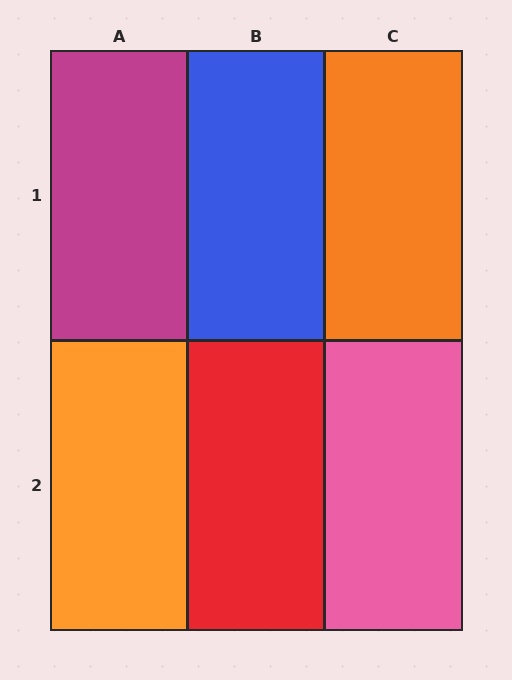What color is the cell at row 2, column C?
Pink.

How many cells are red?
1 cell is red.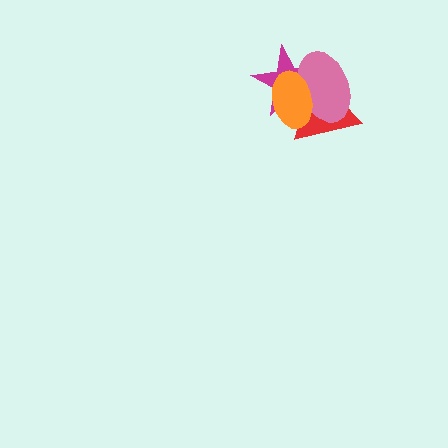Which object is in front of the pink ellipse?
The orange ellipse is in front of the pink ellipse.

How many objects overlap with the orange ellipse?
3 objects overlap with the orange ellipse.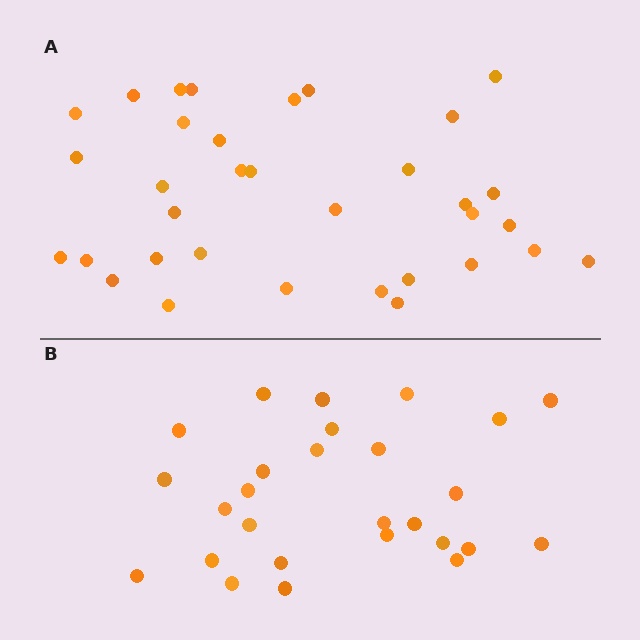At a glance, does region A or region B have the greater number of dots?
Region A (the top region) has more dots.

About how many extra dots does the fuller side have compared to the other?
Region A has roughly 8 or so more dots than region B.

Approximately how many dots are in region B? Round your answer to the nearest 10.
About 30 dots. (The exact count is 27, which rounds to 30.)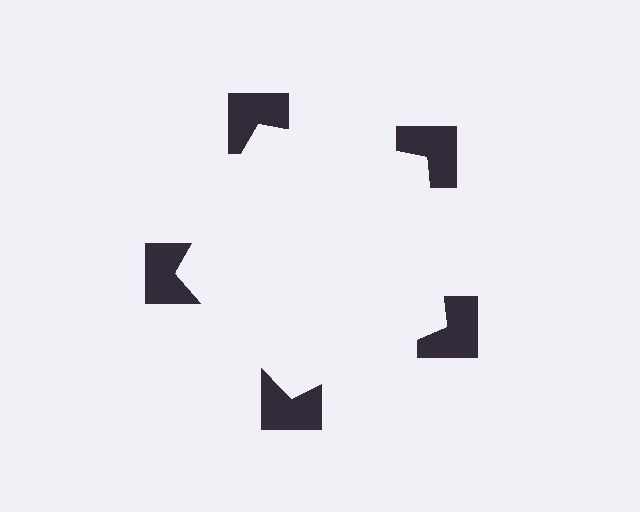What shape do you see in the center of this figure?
An illusory pentagon — its edges are inferred from the aligned wedge cuts in the notched squares, not physically drawn.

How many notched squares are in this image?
There are 5 — one at each vertex of the illusory pentagon.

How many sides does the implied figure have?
5 sides.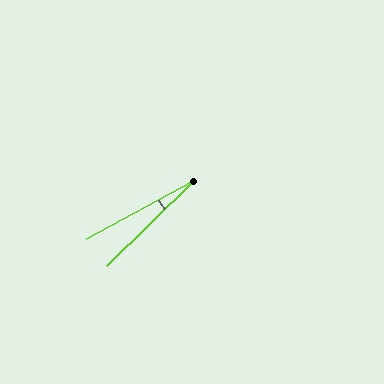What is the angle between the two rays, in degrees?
Approximately 16 degrees.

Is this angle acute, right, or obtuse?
It is acute.